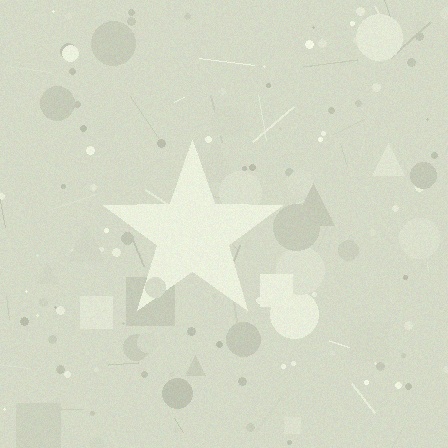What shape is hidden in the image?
A star is hidden in the image.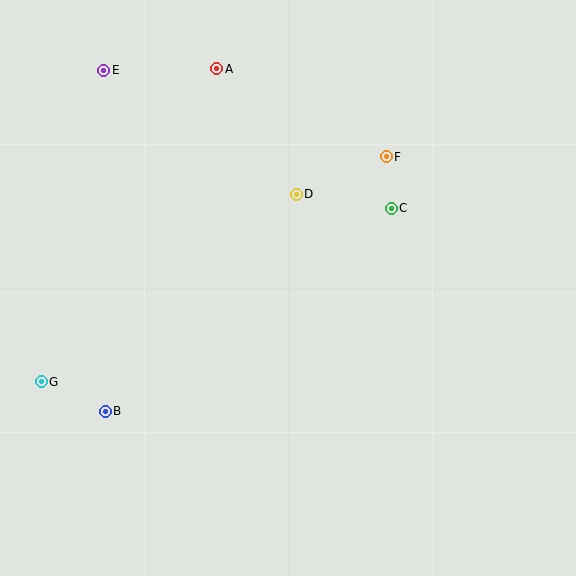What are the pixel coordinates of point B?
Point B is at (105, 411).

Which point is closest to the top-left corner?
Point E is closest to the top-left corner.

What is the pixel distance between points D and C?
The distance between D and C is 96 pixels.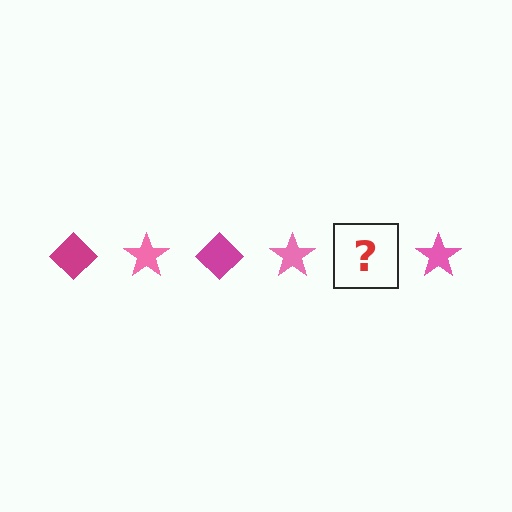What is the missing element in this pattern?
The missing element is a magenta diamond.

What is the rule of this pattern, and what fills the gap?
The rule is that the pattern alternates between magenta diamond and pink star. The gap should be filled with a magenta diamond.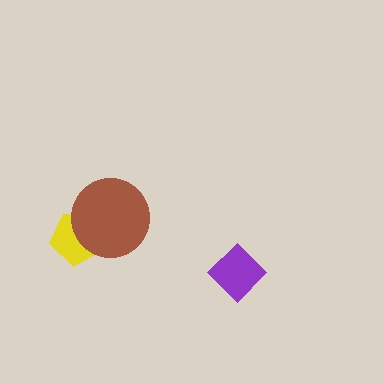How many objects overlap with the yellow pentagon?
1 object overlaps with the yellow pentagon.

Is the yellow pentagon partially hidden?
Yes, it is partially covered by another shape.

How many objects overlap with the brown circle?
1 object overlaps with the brown circle.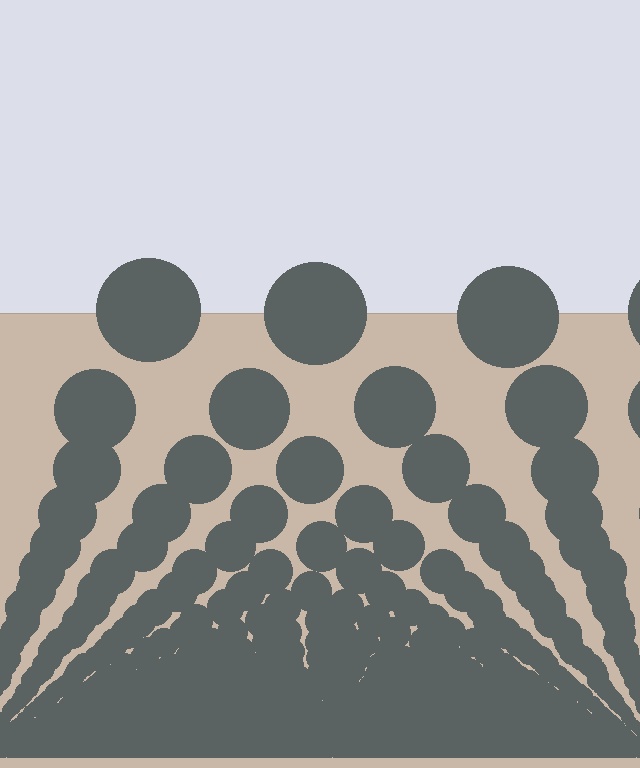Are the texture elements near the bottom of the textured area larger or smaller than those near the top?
Smaller. The gradient is inverted — elements near the bottom are smaller and denser.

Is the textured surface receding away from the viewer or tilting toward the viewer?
The surface appears to tilt toward the viewer. Texture elements get larger and sparser toward the top.